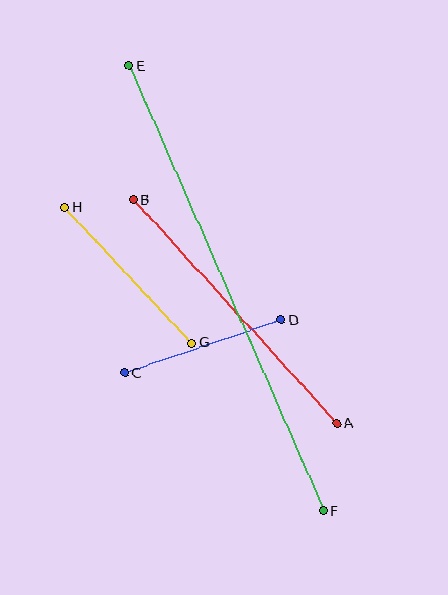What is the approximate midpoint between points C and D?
The midpoint is at approximately (203, 346) pixels.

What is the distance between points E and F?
The distance is approximately 486 pixels.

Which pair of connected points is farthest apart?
Points E and F are farthest apart.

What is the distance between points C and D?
The distance is approximately 166 pixels.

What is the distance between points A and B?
The distance is approximately 302 pixels.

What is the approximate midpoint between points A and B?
The midpoint is at approximately (235, 311) pixels.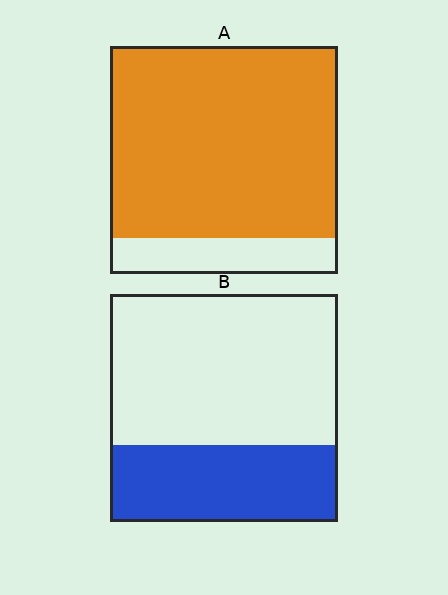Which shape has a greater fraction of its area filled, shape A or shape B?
Shape A.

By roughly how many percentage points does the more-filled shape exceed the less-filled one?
By roughly 50 percentage points (A over B).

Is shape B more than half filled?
No.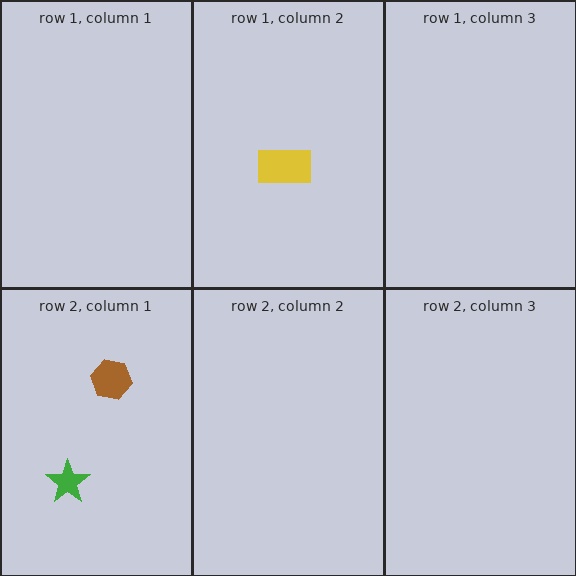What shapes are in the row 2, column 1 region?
The green star, the brown hexagon.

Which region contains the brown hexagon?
The row 2, column 1 region.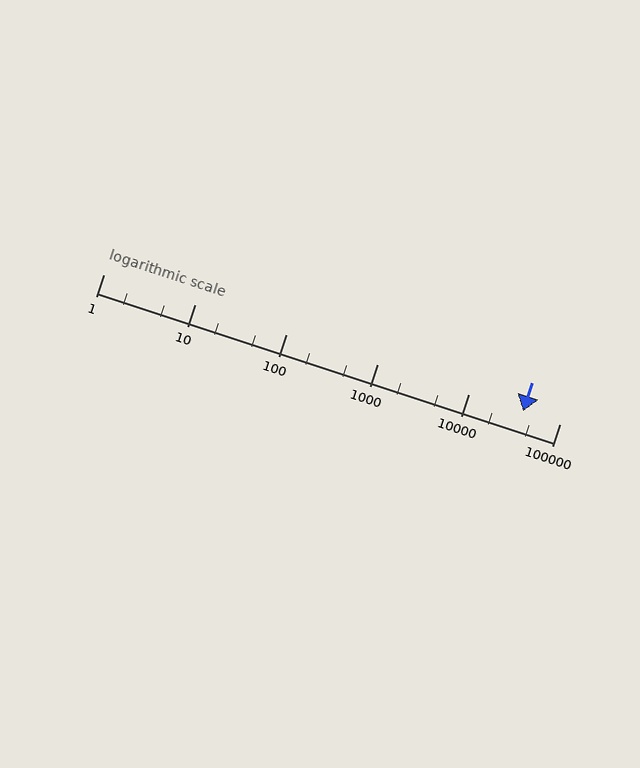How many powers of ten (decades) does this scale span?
The scale spans 5 decades, from 1 to 100000.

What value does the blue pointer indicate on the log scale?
The pointer indicates approximately 40000.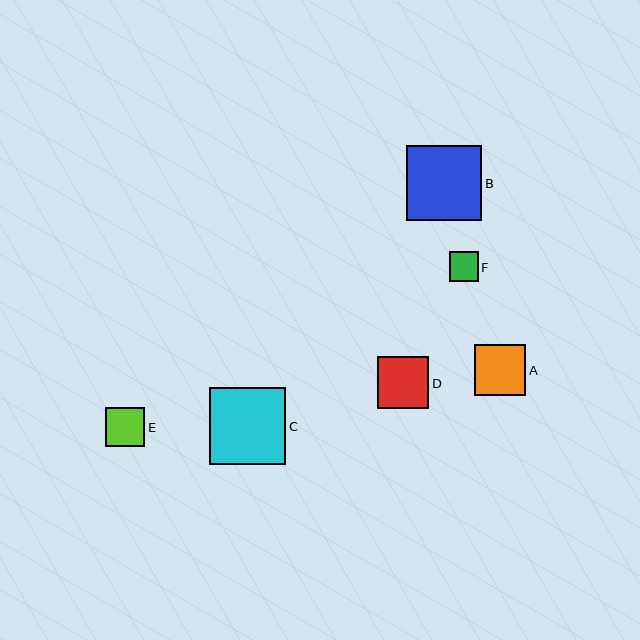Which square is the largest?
Square C is the largest with a size of approximately 76 pixels.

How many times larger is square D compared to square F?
Square D is approximately 1.8 times the size of square F.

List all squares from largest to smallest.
From largest to smallest: C, B, D, A, E, F.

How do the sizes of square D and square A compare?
Square D and square A are approximately the same size.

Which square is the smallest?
Square F is the smallest with a size of approximately 29 pixels.